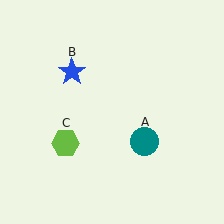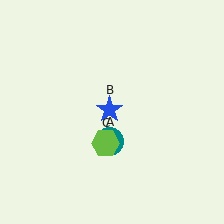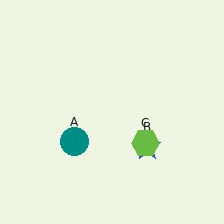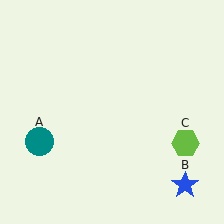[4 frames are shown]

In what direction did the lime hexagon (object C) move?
The lime hexagon (object C) moved right.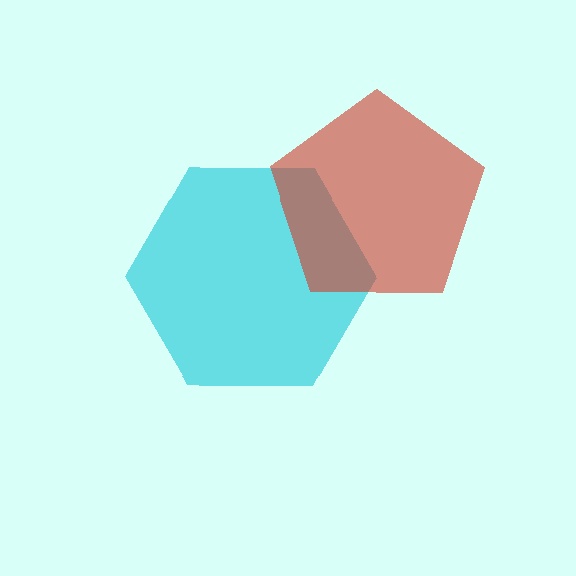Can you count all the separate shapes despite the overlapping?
Yes, there are 2 separate shapes.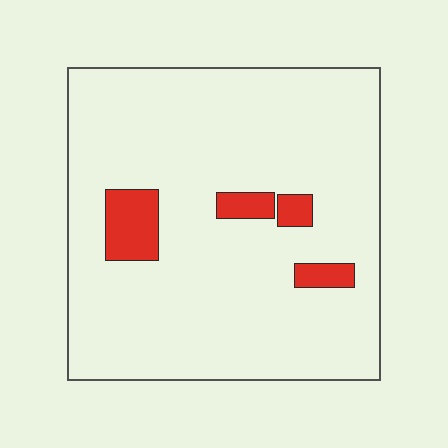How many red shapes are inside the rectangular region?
4.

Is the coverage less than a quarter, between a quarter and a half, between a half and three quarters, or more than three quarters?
Less than a quarter.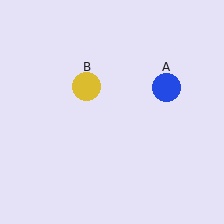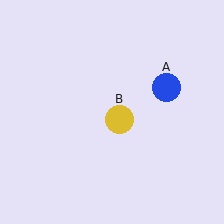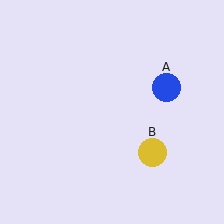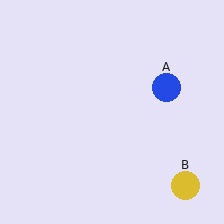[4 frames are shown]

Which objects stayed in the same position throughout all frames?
Blue circle (object A) remained stationary.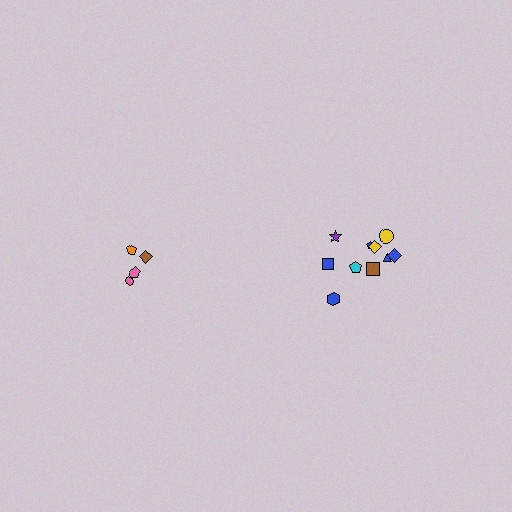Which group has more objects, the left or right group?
The right group.